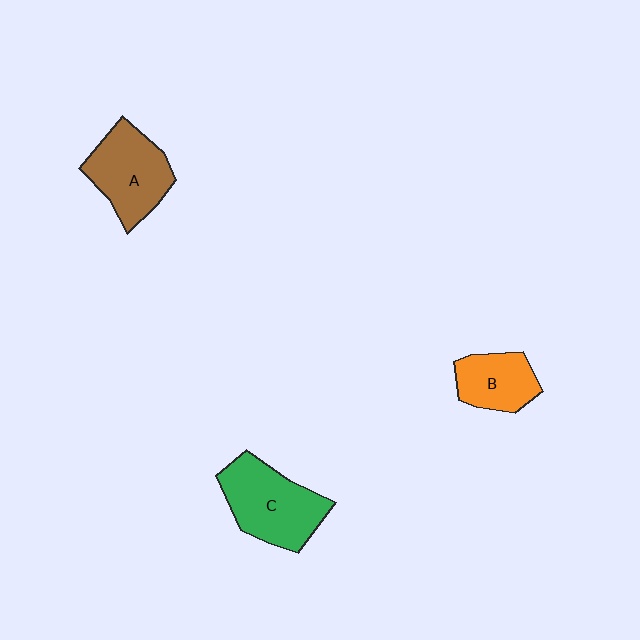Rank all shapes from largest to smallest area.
From largest to smallest: C (green), A (brown), B (orange).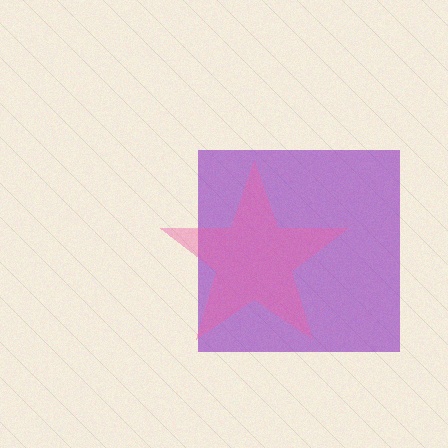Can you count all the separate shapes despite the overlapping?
Yes, there are 2 separate shapes.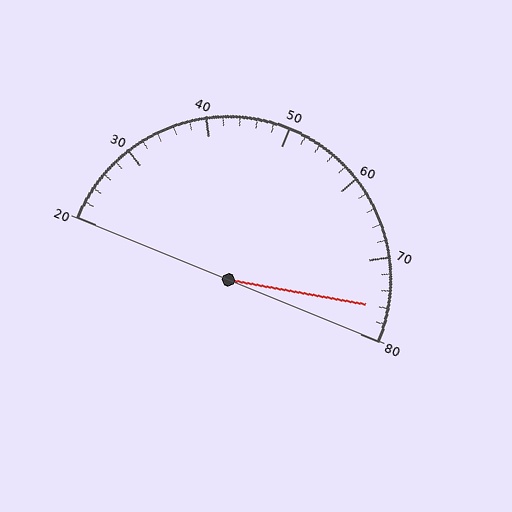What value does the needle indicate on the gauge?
The needle indicates approximately 76.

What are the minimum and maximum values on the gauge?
The gauge ranges from 20 to 80.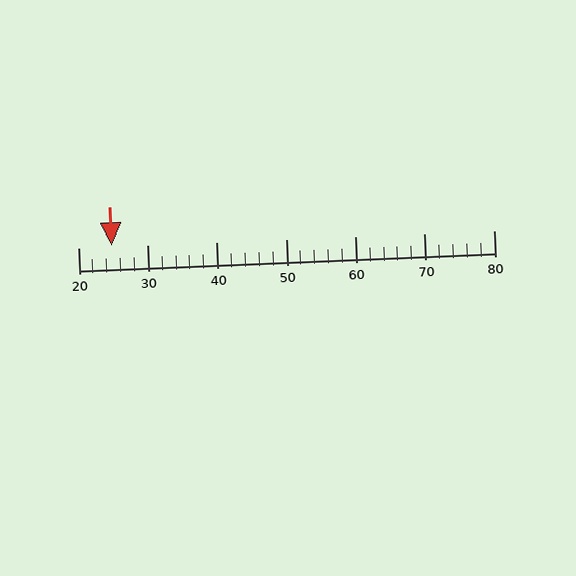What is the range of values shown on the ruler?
The ruler shows values from 20 to 80.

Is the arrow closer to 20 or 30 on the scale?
The arrow is closer to 20.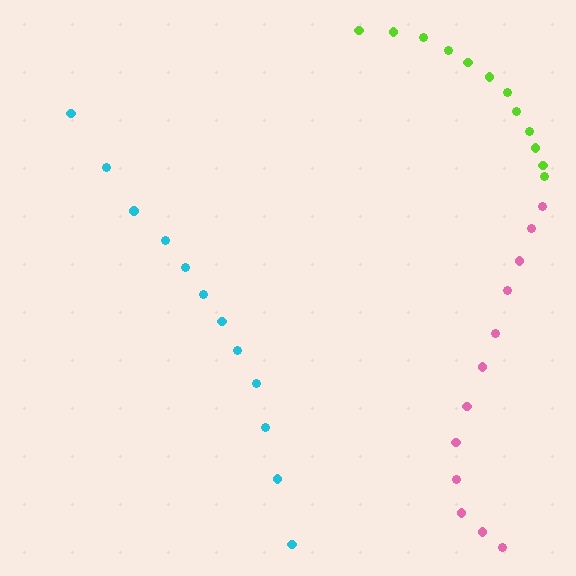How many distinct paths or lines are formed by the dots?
There are 3 distinct paths.